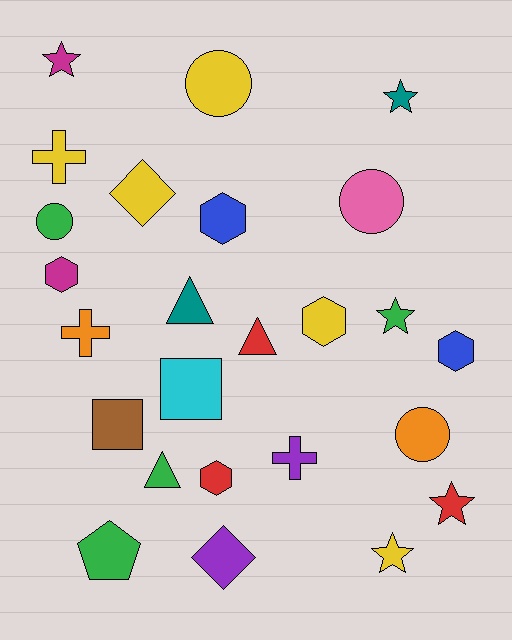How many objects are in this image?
There are 25 objects.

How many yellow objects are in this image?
There are 5 yellow objects.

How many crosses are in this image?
There are 3 crosses.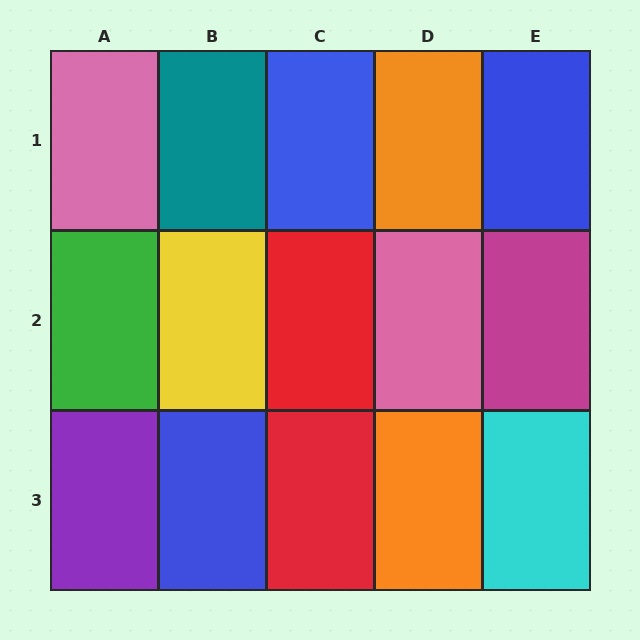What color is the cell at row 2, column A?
Green.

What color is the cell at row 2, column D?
Pink.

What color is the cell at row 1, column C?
Blue.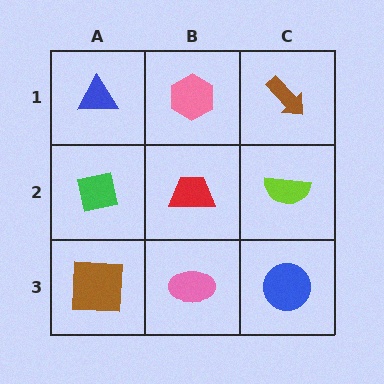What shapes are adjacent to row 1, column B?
A red trapezoid (row 2, column B), a blue triangle (row 1, column A), a brown arrow (row 1, column C).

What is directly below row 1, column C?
A lime semicircle.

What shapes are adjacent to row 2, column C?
A brown arrow (row 1, column C), a blue circle (row 3, column C), a red trapezoid (row 2, column B).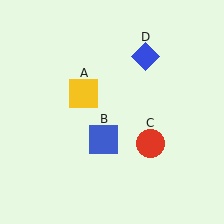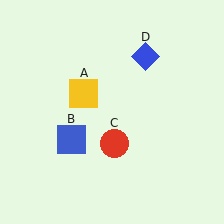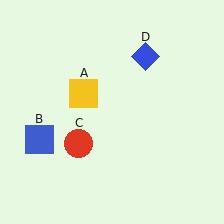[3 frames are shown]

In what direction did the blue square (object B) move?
The blue square (object B) moved left.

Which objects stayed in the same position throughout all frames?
Yellow square (object A) and blue diamond (object D) remained stationary.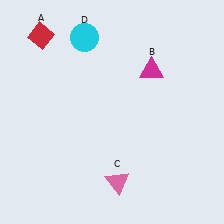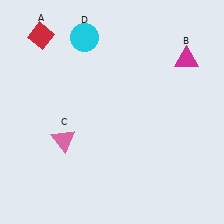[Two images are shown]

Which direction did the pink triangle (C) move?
The pink triangle (C) moved left.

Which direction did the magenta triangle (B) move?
The magenta triangle (B) moved right.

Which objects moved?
The objects that moved are: the magenta triangle (B), the pink triangle (C).